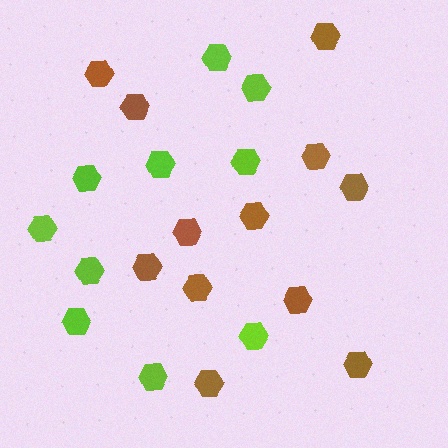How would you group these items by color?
There are 2 groups: one group of brown hexagons (12) and one group of lime hexagons (10).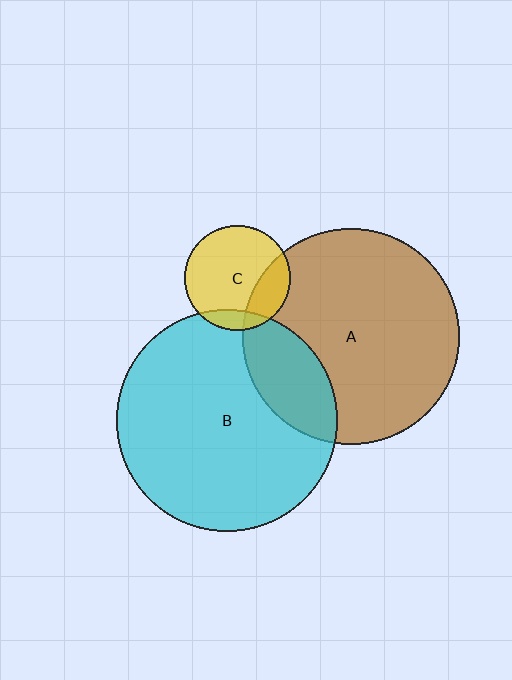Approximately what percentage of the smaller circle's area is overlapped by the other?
Approximately 20%.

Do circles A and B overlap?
Yes.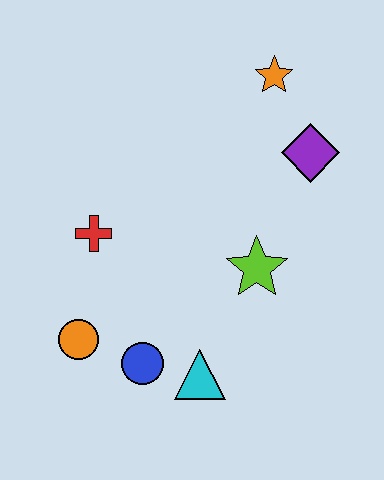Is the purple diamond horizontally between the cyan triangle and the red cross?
No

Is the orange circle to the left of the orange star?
Yes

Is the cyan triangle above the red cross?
No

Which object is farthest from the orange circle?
The orange star is farthest from the orange circle.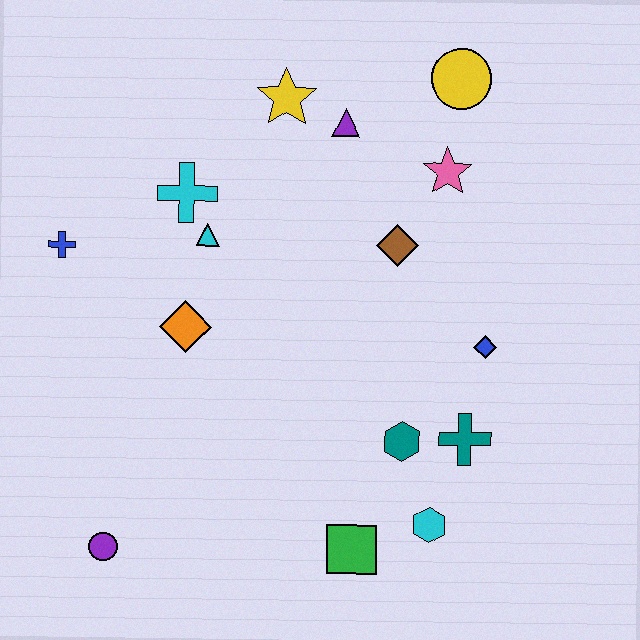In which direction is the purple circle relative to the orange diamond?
The purple circle is below the orange diamond.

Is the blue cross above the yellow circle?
No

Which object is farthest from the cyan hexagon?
The blue cross is farthest from the cyan hexagon.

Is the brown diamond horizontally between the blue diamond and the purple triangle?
Yes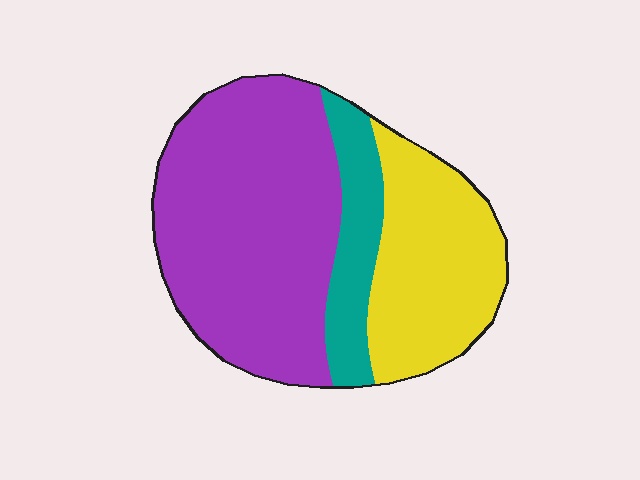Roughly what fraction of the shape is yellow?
Yellow takes up about one third (1/3) of the shape.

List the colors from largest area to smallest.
From largest to smallest: purple, yellow, teal.